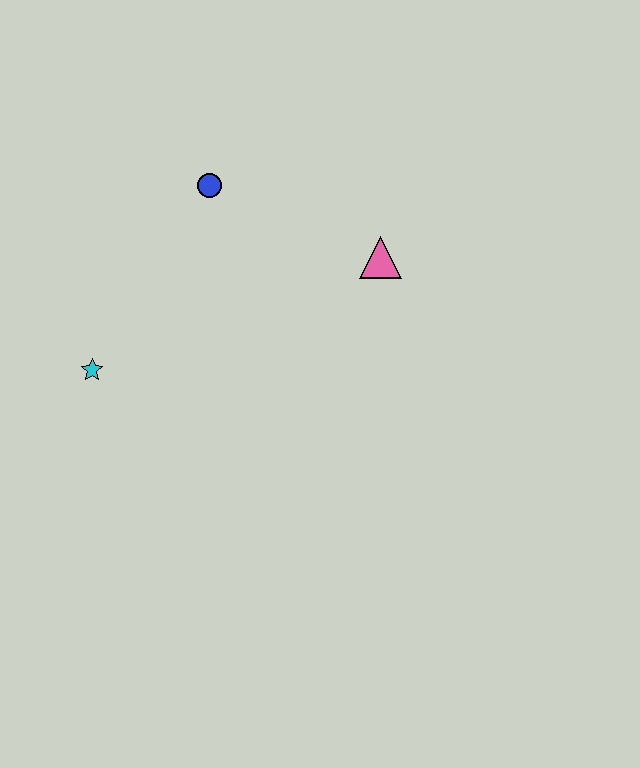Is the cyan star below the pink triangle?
Yes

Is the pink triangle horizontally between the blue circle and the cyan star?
No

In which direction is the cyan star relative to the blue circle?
The cyan star is below the blue circle.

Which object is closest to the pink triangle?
The blue circle is closest to the pink triangle.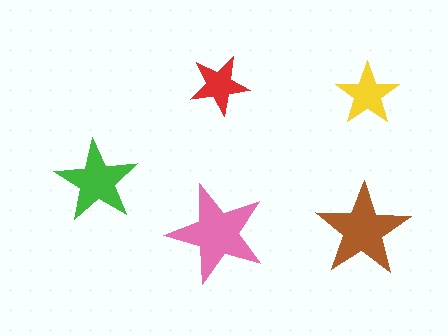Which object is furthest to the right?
The yellow star is rightmost.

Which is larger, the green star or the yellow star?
The green one.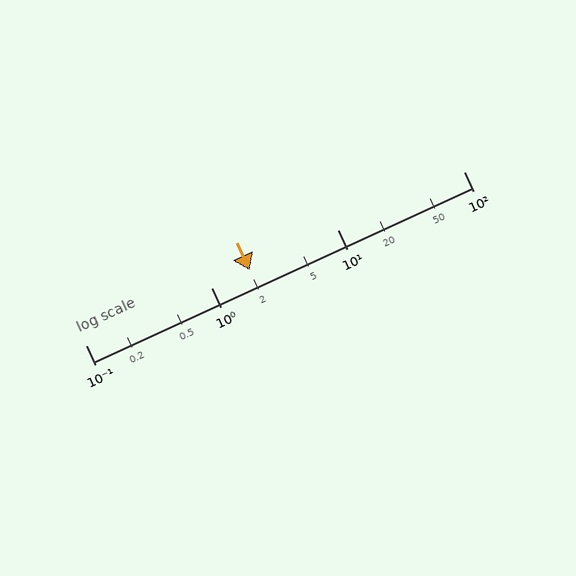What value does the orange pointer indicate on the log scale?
The pointer indicates approximately 2.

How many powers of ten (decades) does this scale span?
The scale spans 3 decades, from 0.1 to 100.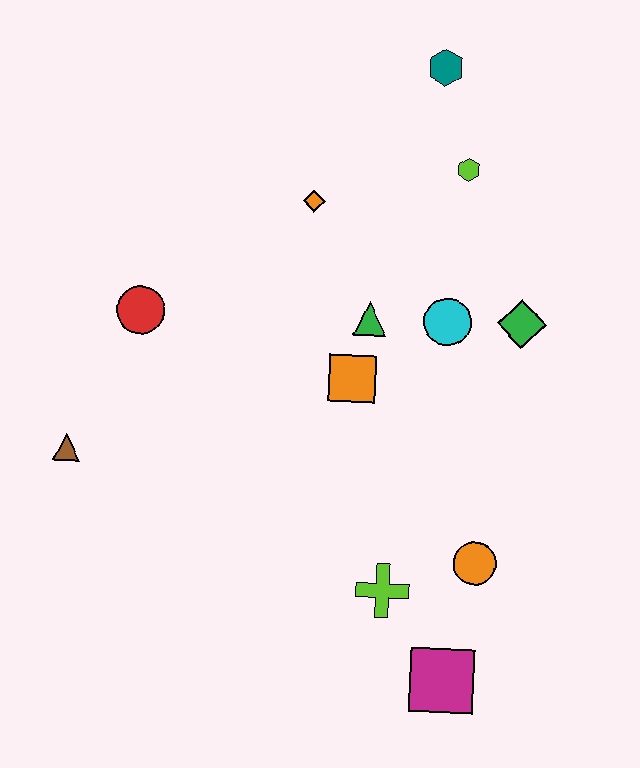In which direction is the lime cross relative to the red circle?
The lime cross is below the red circle.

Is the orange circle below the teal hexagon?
Yes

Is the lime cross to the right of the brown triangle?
Yes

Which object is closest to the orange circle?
The lime cross is closest to the orange circle.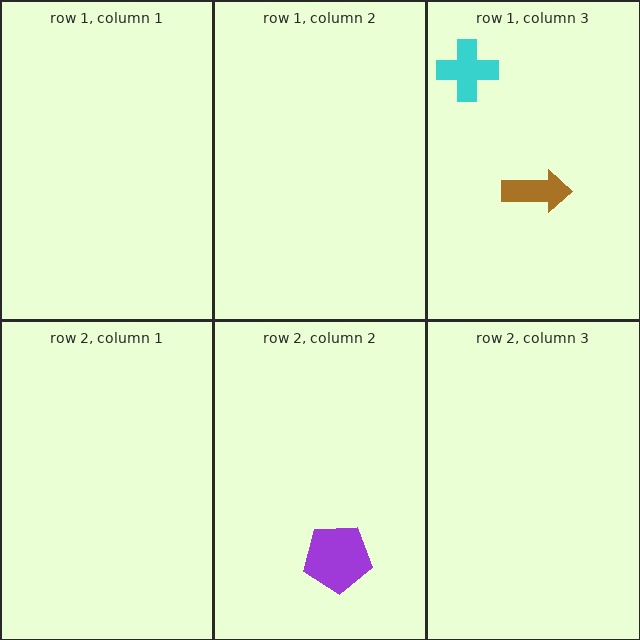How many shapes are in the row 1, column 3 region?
2.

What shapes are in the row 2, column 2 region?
The purple pentagon.